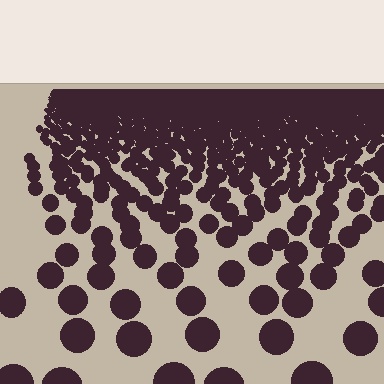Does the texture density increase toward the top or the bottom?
Density increases toward the top.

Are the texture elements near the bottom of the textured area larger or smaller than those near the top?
Larger. Near the bottom, elements are closer to the viewer and appear at a bigger on-screen size.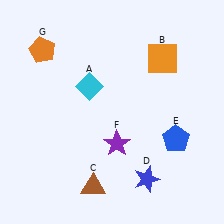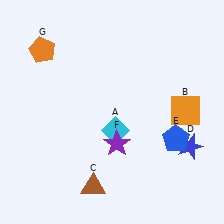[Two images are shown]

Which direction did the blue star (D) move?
The blue star (D) moved right.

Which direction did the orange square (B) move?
The orange square (B) moved down.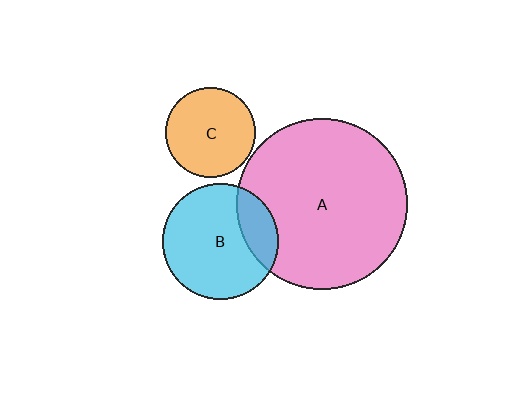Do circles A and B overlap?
Yes.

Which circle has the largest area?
Circle A (pink).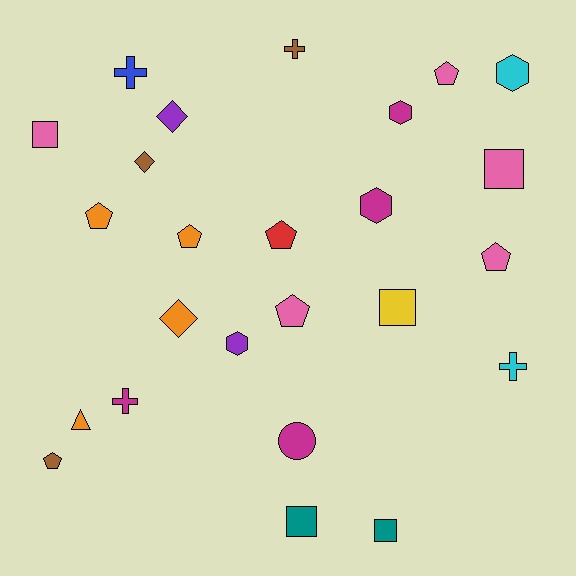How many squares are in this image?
There are 5 squares.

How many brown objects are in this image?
There are 3 brown objects.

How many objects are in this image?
There are 25 objects.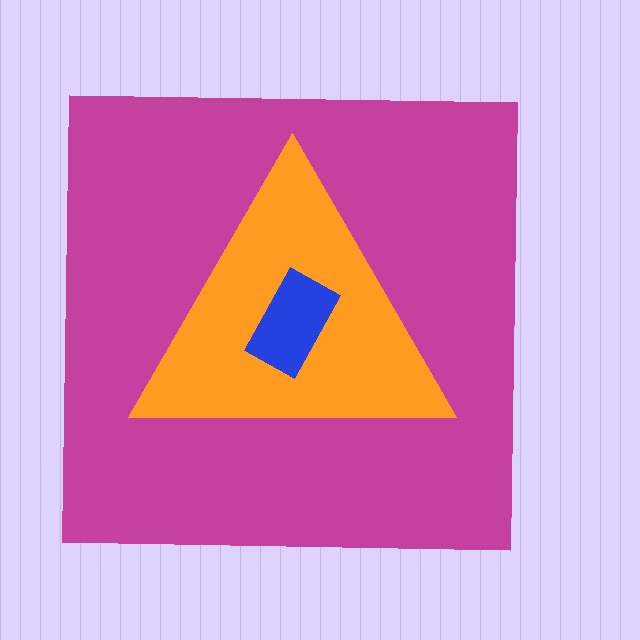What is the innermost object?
The blue rectangle.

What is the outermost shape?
The magenta square.